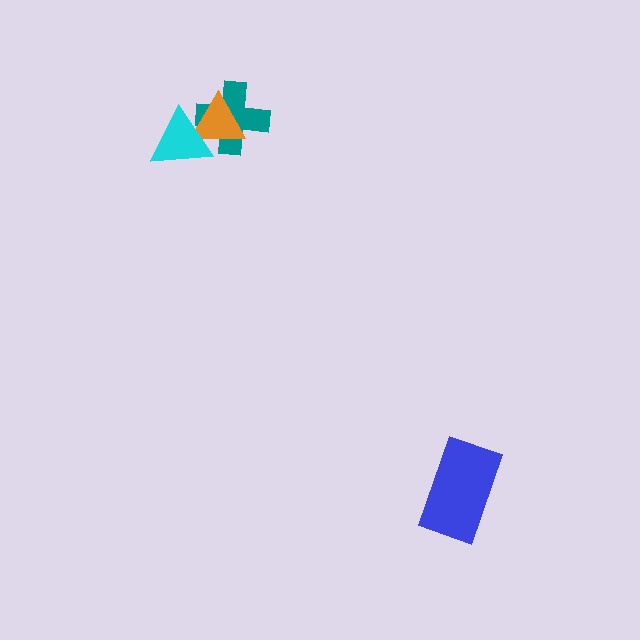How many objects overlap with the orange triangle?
2 objects overlap with the orange triangle.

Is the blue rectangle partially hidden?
No, no other shape covers it.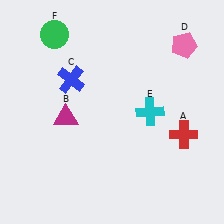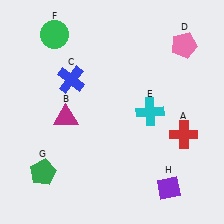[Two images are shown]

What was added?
A green pentagon (G), a purple diamond (H) were added in Image 2.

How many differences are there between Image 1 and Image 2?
There are 2 differences between the two images.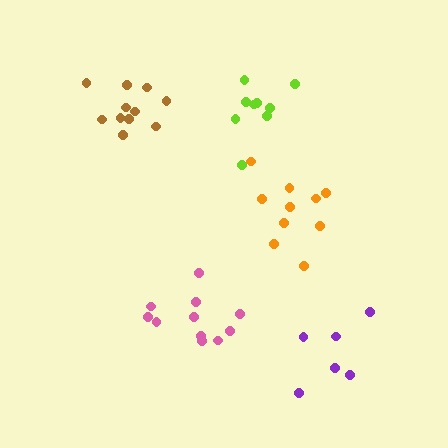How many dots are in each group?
Group 1: 10 dots, Group 2: 11 dots, Group 3: 6 dots, Group 4: 11 dots, Group 5: 9 dots (47 total).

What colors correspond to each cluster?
The clusters are colored: orange, pink, purple, brown, lime.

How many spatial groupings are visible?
There are 5 spatial groupings.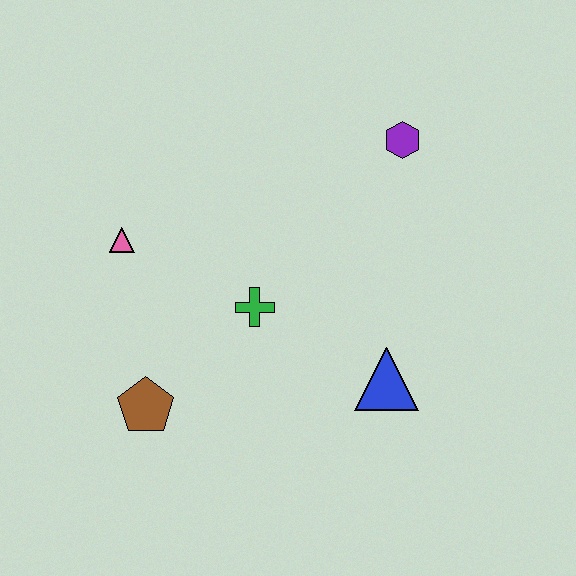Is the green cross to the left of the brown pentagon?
No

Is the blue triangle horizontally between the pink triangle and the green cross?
No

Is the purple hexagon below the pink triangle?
No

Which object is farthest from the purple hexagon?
The brown pentagon is farthest from the purple hexagon.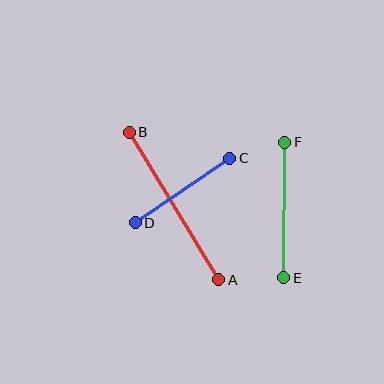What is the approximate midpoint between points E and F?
The midpoint is at approximately (284, 210) pixels.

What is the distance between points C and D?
The distance is approximately 115 pixels.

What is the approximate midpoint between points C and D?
The midpoint is at approximately (182, 191) pixels.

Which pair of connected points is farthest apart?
Points A and B are farthest apart.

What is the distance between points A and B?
The distance is approximately 172 pixels.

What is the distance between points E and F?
The distance is approximately 135 pixels.